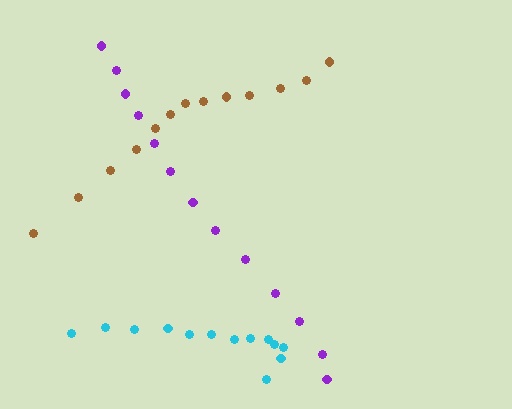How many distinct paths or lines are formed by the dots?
There are 3 distinct paths.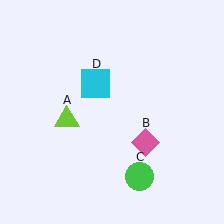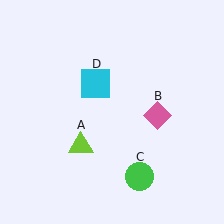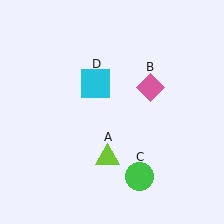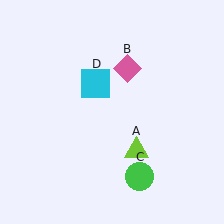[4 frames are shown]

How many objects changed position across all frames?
2 objects changed position: lime triangle (object A), pink diamond (object B).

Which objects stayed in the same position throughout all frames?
Green circle (object C) and cyan square (object D) remained stationary.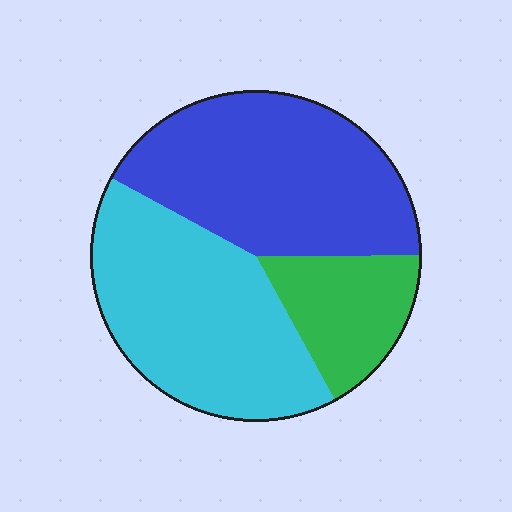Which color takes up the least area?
Green, at roughly 15%.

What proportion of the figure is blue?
Blue takes up between a third and a half of the figure.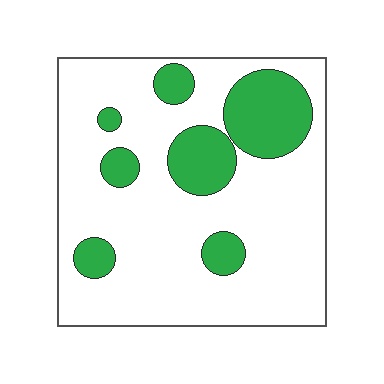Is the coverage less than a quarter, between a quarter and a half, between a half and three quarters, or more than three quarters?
Less than a quarter.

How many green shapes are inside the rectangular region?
7.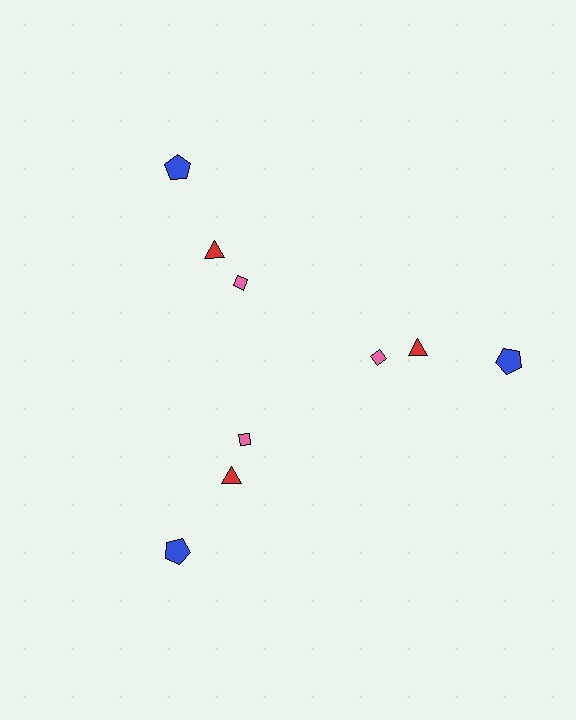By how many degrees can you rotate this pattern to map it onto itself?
The pattern maps onto itself every 120 degrees of rotation.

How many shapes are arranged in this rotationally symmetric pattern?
There are 9 shapes, arranged in 3 groups of 3.